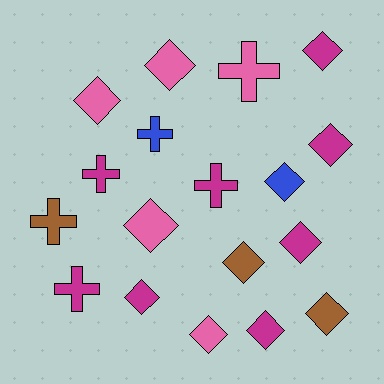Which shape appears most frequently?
Diamond, with 12 objects.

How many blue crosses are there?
There is 1 blue cross.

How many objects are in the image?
There are 18 objects.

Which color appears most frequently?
Magenta, with 8 objects.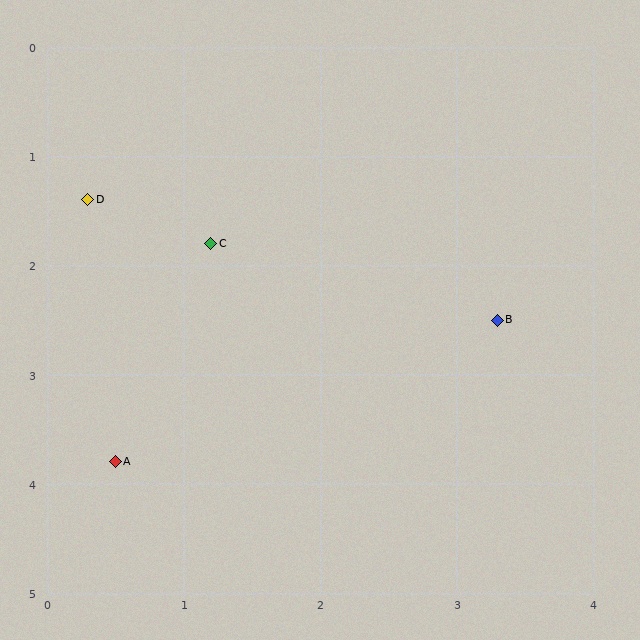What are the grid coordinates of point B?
Point B is at approximately (3.3, 2.5).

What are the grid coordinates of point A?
Point A is at approximately (0.5, 3.8).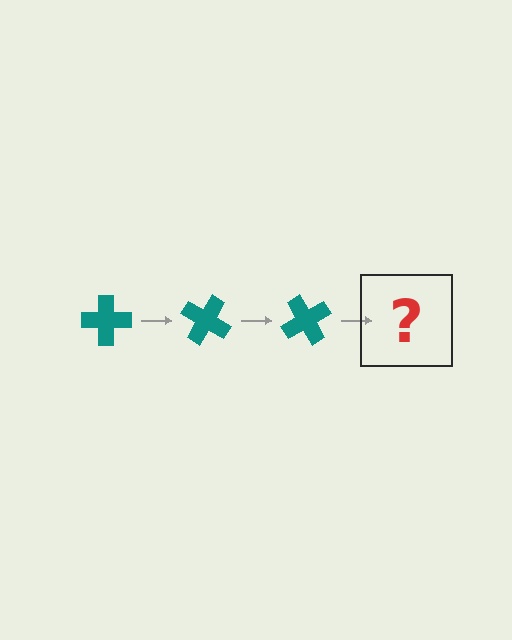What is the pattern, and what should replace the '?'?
The pattern is that the cross rotates 30 degrees each step. The '?' should be a teal cross rotated 90 degrees.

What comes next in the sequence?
The next element should be a teal cross rotated 90 degrees.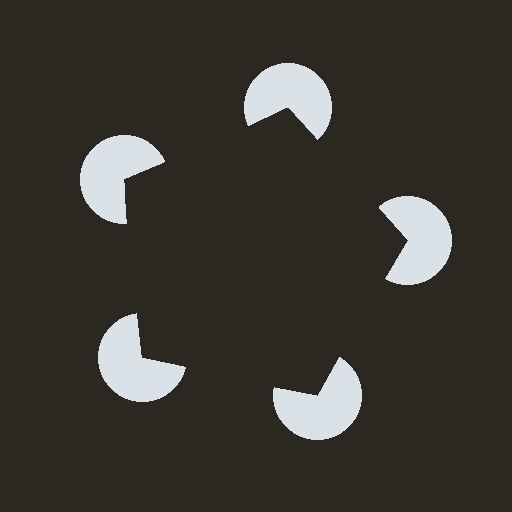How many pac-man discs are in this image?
There are 5 — one at each vertex of the illusory pentagon.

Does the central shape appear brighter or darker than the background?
It typically appears slightly darker than the background, even though no actual brightness change is drawn.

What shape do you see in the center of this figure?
An illusory pentagon — its edges are inferred from the aligned wedge cuts in the pac-man discs, not physically drawn.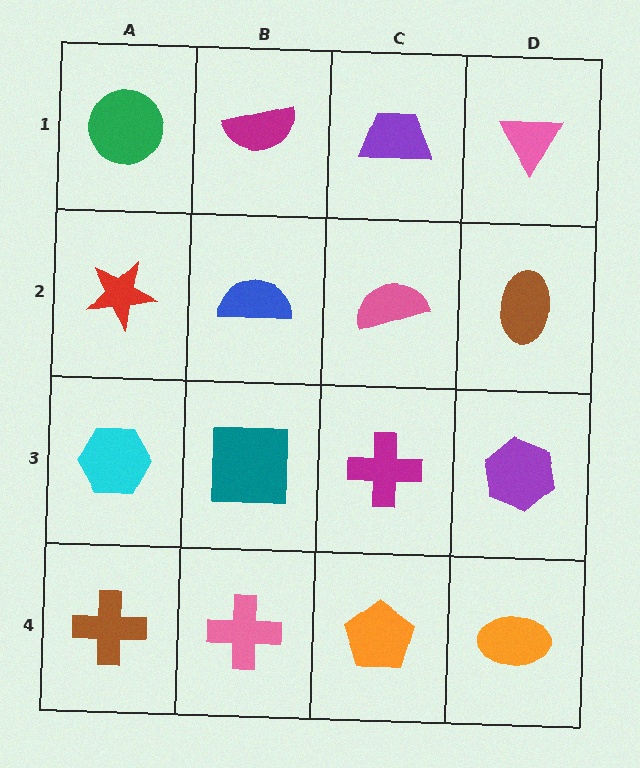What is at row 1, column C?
A purple trapezoid.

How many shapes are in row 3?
4 shapes.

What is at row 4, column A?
A brown cross.